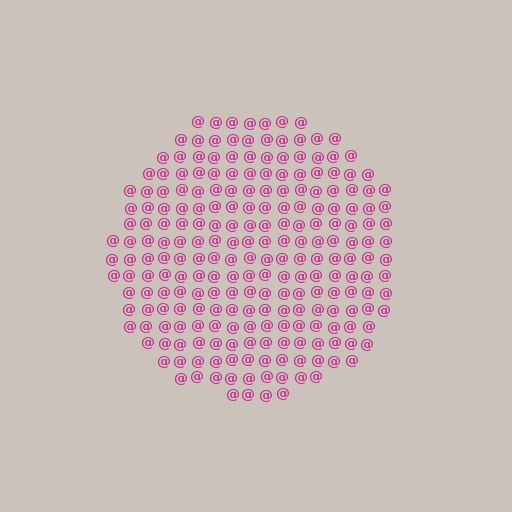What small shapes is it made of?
It is made of small at signs.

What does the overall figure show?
The overall figure shows a circle.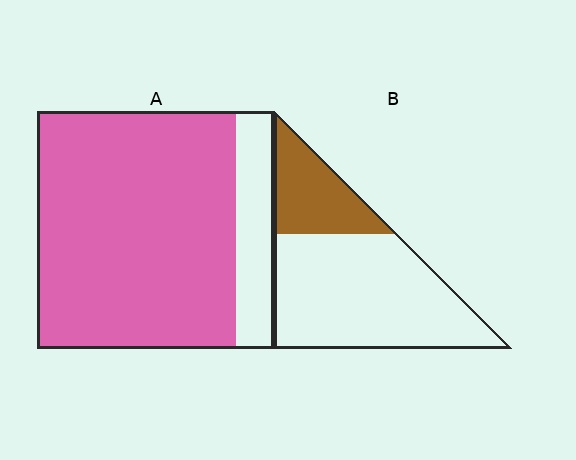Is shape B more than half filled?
No.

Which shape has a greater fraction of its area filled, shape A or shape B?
Shape A.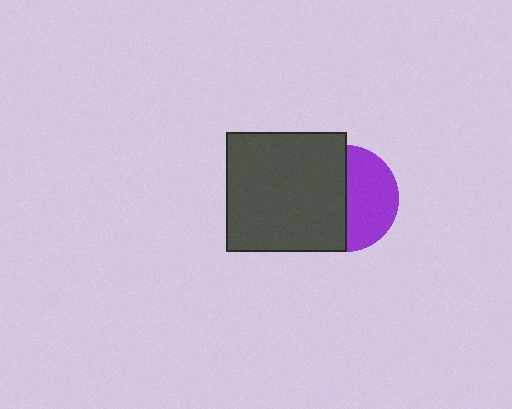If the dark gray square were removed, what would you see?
You would see the complete purple circle.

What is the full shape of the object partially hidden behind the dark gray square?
The partially hidden object is a purple circle.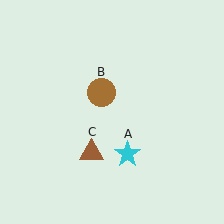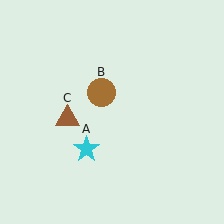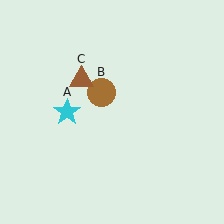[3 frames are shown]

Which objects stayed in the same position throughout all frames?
Brown circle (object B) remained stationary.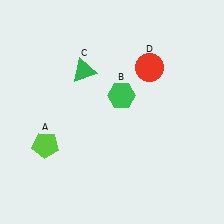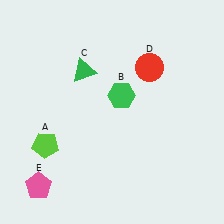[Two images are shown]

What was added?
A pink pentagon (E) was added in Image 2.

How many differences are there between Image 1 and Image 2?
There is 1 difference between the two images.